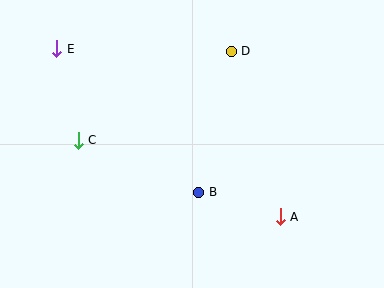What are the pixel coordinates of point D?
Point D is at (231, 51).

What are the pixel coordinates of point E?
Point E is at (57, 49).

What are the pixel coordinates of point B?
Point B is at (199, 192).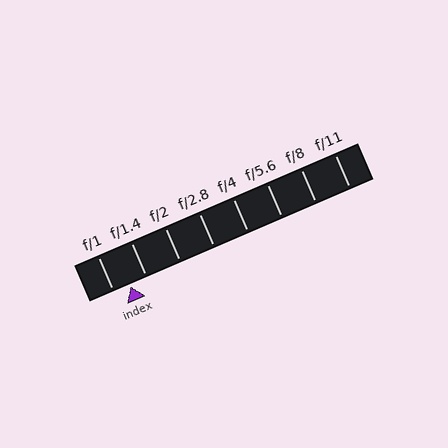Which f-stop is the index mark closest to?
The index mark is closest to f/1.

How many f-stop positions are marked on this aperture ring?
There are 8 f-stop positions marked.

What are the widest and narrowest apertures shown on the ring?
The widest aperture shown is f/1 and the narrowest is f/11.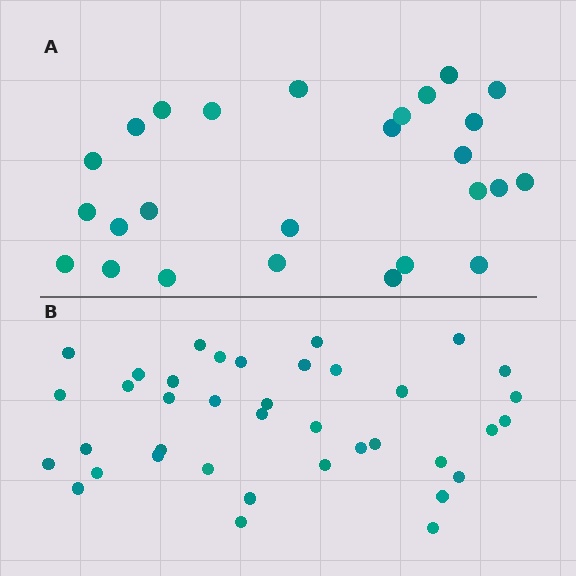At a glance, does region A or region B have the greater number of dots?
Region B (the bottom region) has more dots.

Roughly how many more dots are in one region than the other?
Region B has roughly 12 or so more dots than region A.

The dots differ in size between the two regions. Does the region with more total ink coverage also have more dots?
No. Region A has more total ink coverage because its dots are larger, but region B actually contains more individual dots. Total area can be misleading — the number of items is what matters here.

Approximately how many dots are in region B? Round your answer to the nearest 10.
About 40 dots. (The exact count is 38, which rounds to 40.)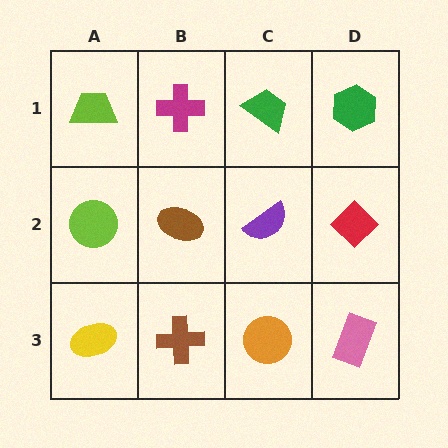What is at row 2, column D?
A red diamond.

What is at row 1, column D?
A green hexagon.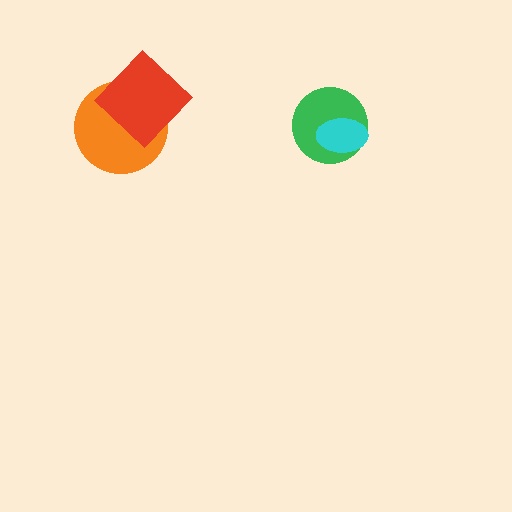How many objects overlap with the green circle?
1 object overlaps with the green circle.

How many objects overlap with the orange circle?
1 object overlaps with the orange circle.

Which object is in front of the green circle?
The cyan ellipse is in front of the green circle.